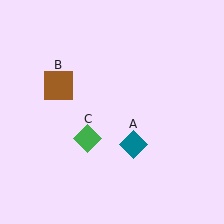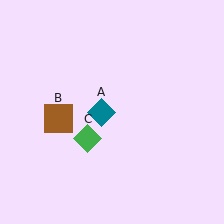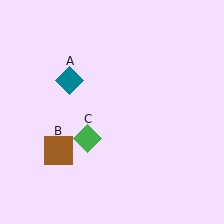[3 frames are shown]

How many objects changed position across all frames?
2 objects changed position: teal diamond (object A), brown square (object B).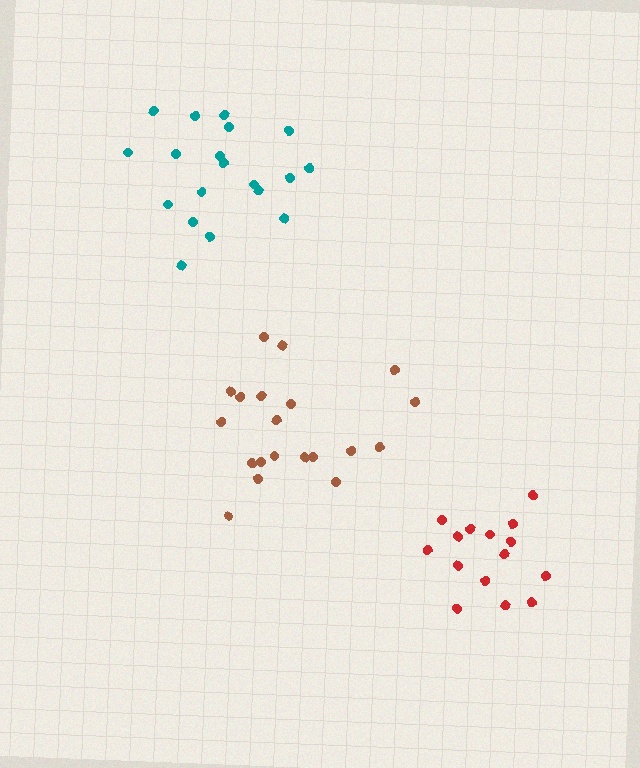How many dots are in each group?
Group 1: 15 dots, Group 2: 20 dots, Group 3: 19 dots (54 total).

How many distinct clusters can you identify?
There are 3 distinct clusters.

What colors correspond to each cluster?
The clusters are colored: red, brown, teal.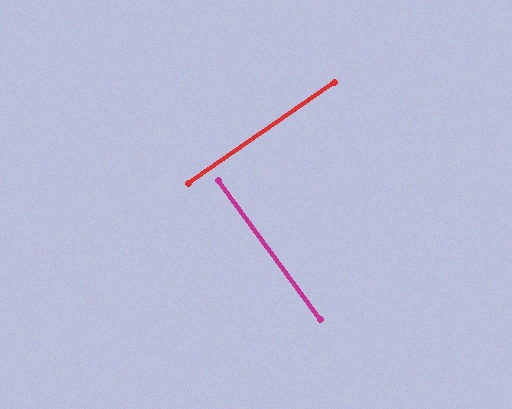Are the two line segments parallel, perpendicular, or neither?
Perpendicular — they meet at approximately 89°.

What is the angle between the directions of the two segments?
Approximately 89 degrees.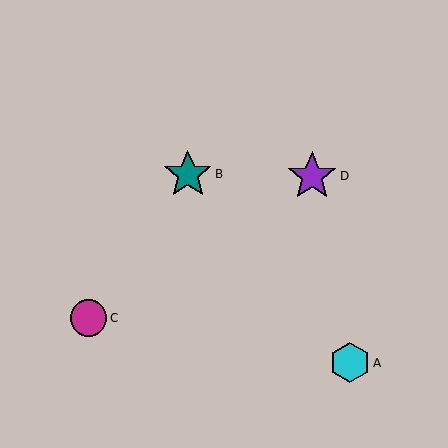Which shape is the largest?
The purple star (labeled D) is the largest.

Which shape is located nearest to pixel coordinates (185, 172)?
The teal star (labeled B) at (188, 174) is nearest to that location.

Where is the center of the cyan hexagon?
The center of the cyan hexagon is at (350, 363).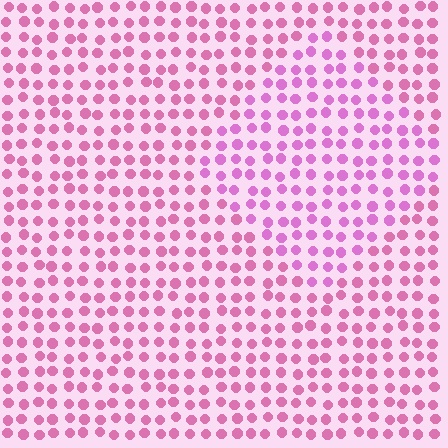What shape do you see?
I see a diamond.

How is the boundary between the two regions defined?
The boundary is defined purely by a slight shift in hue (about 19 degrees). Spacing, size, and orientation are identical on both sides.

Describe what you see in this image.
The image is filled with small pink elements in a uniform arrangement. A diamond-shaped region is visible where the elements are tinted to a slightly different hue, forming a subtle color boundary.